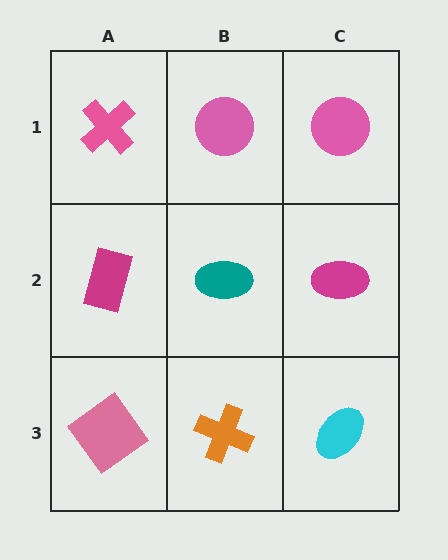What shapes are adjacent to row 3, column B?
A teal ellipse (row 2, column B), a pink diamond (row 3, column A), a cyan ellipse (row 3, column C).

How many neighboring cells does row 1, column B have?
3.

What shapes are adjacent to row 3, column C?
A magenta ellipse (row 2, column C), an orange cross (row 3, column B).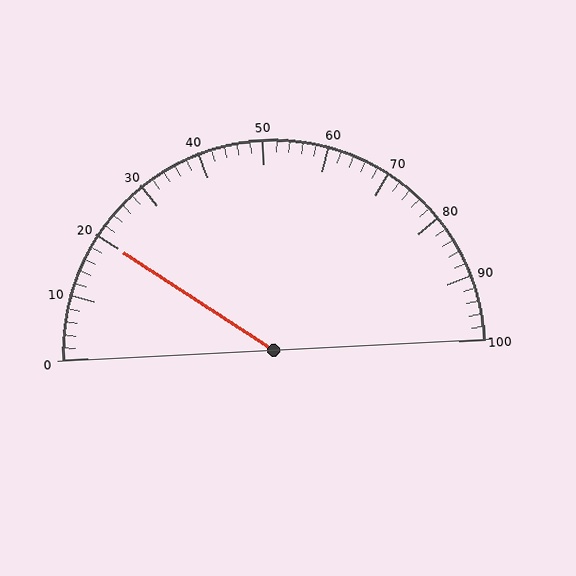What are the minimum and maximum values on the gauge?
The gauge ranges from 0 to 100.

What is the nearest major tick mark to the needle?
The nearest major tick mark is 20.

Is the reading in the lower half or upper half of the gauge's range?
The reading is in the lower half of the range (0 to 100).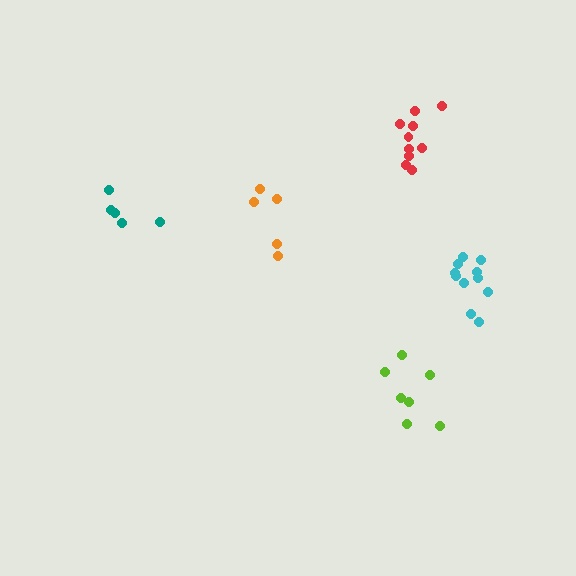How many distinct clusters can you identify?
There are 5 distinct clusters.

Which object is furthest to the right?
The cyan cluster is rightmost.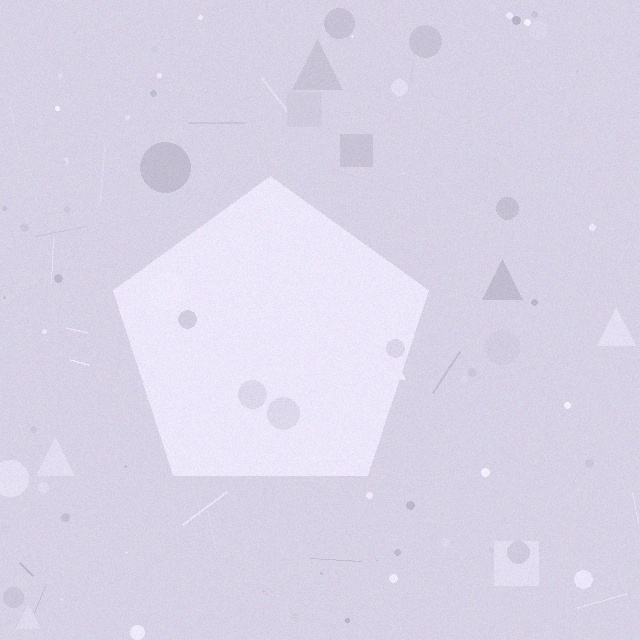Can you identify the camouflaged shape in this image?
The camouflaged shape is a pentagon.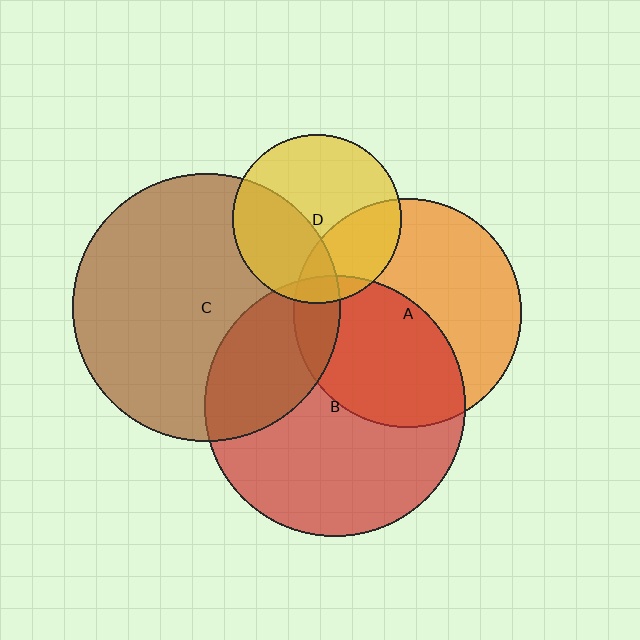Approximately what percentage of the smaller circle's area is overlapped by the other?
Approximately 45%.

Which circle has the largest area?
Circle C (brown).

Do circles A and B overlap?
Yes.